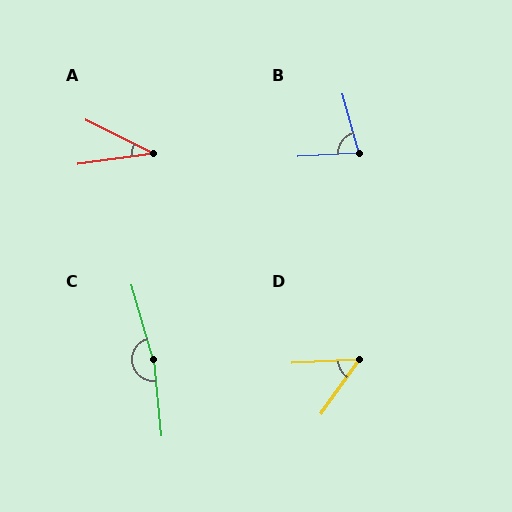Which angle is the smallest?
A, at approximately 34 degrees.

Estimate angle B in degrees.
Approximately 77 degrees.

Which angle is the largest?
C, at approximately 169 degrees.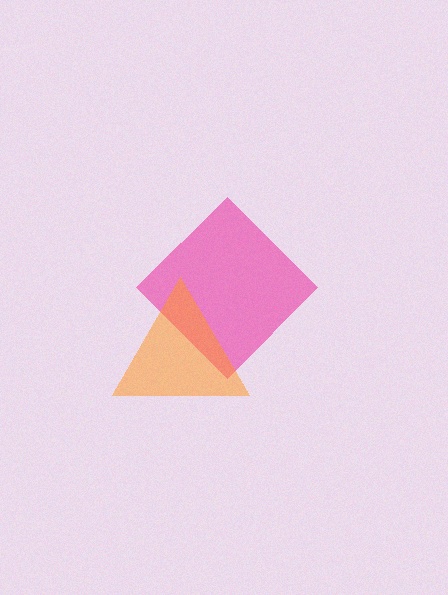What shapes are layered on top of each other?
The layered shapes are: a pink diamond, an orange triangle.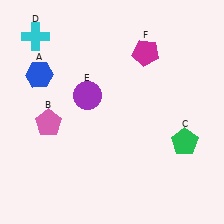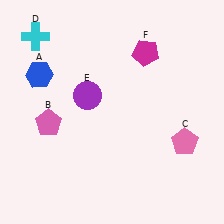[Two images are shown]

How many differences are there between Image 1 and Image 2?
There is 1 difference between the two images.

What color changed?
The pentagon (C) changed from green in Image 1 to pink in Image 2.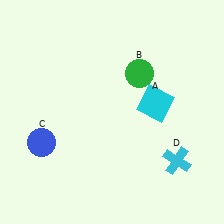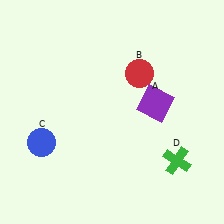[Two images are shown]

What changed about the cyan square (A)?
In Image 1, A is cyan. In Image 2, it changed to purple.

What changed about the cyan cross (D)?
In Image 1, D is cyan. In Image 2, it changed to green.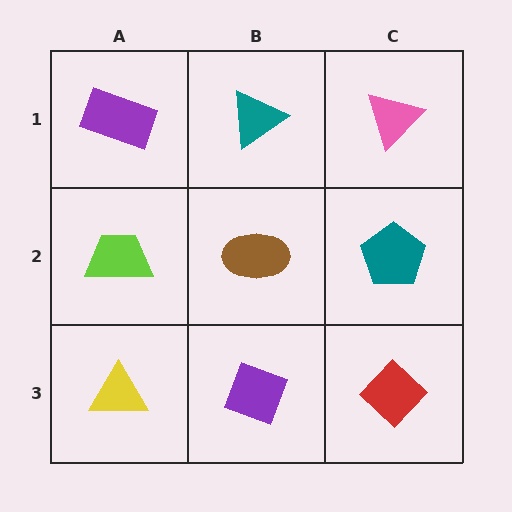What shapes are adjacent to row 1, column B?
A brown ellipse (row 2, column B), a purple rectangle (row 1, column A), a pink triangle (row 1, column C).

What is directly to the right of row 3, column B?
A red diamond.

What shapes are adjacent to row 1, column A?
A lime trapezoid (row 2, column A), a teal triangle (row 1, column B).